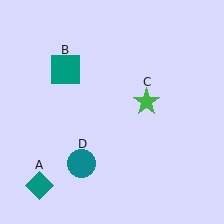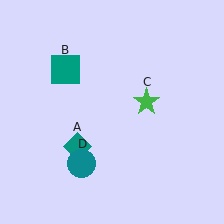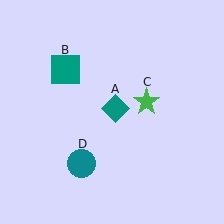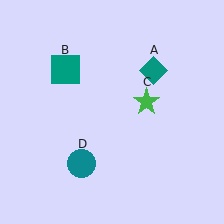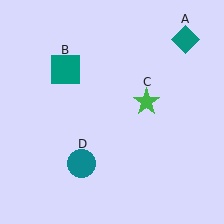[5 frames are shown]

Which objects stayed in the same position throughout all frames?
Teal square (object B) and green star (object C) and teal circle (object D) remained stationary.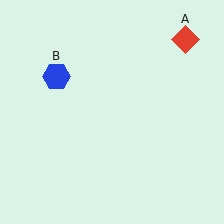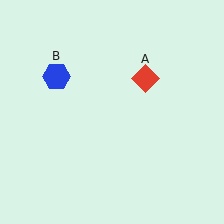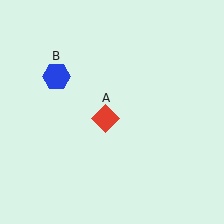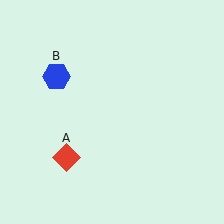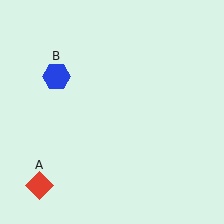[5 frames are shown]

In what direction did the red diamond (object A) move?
The red diamond (object A) moved down and to the left.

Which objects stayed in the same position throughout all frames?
Blue hexagon (object B) remained stationary.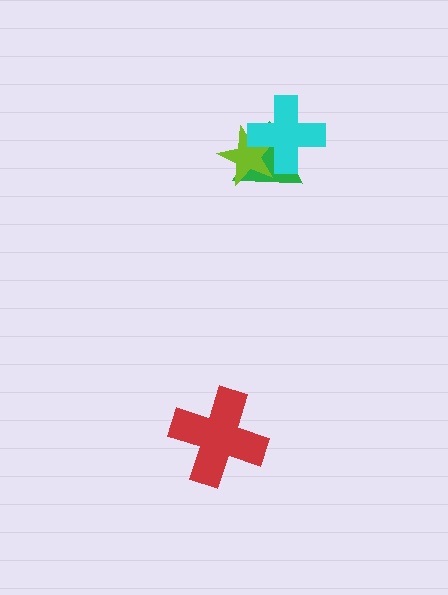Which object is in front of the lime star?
The cyan cross is in front of the lime star.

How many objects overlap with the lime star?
2 objects overlap with the lime star.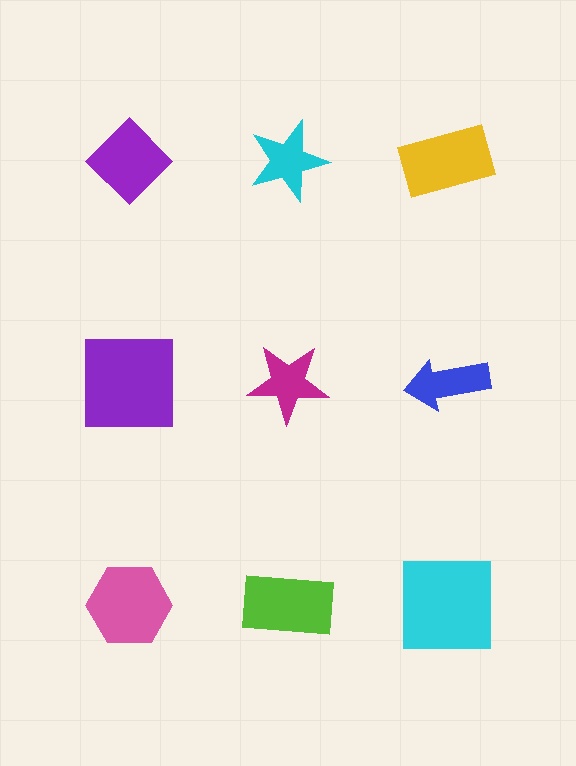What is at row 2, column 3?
A blue arrow.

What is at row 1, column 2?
A cyan star.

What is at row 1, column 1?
A purple diamond.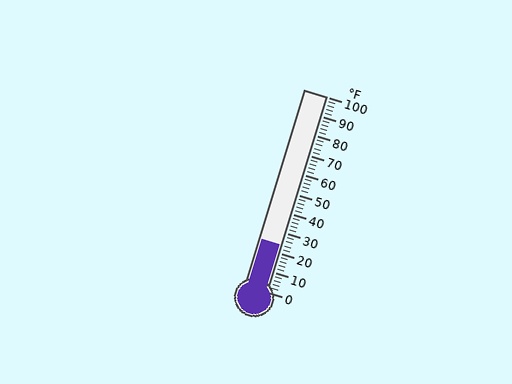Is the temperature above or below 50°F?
The temperature is below 50°F.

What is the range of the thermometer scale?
The thermometer scale ranges from 0°F to 100°F.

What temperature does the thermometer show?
The thermometer shows approximately 24°F.